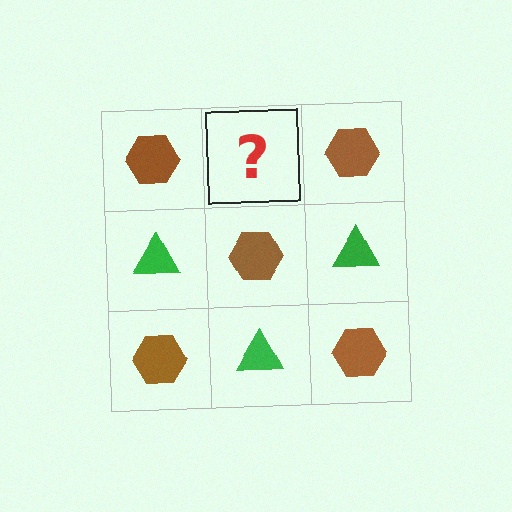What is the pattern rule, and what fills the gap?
The rule is that it alternates brown hexagon and green triangle in a checkerboard pattern. The gap should be filled with a green triangle.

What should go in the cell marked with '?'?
The missing cell should contain a green triangle.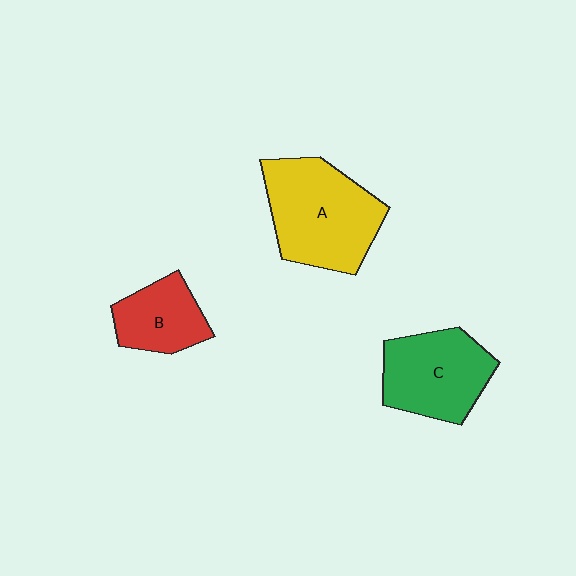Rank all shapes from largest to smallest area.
From largest to smallest: A (yellow), C (green), B (red).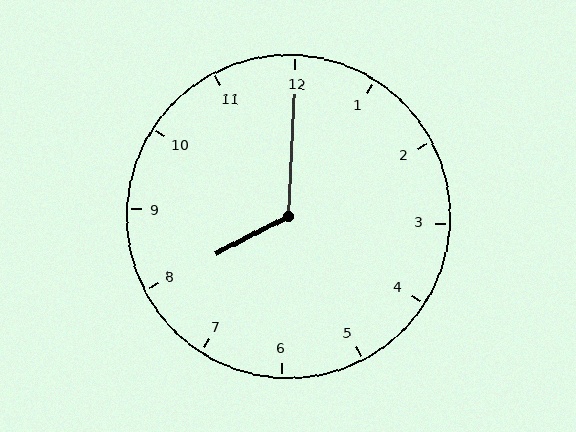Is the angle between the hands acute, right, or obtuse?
It is obtuse.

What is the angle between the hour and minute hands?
Approximately 120 degrees.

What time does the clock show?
8:00.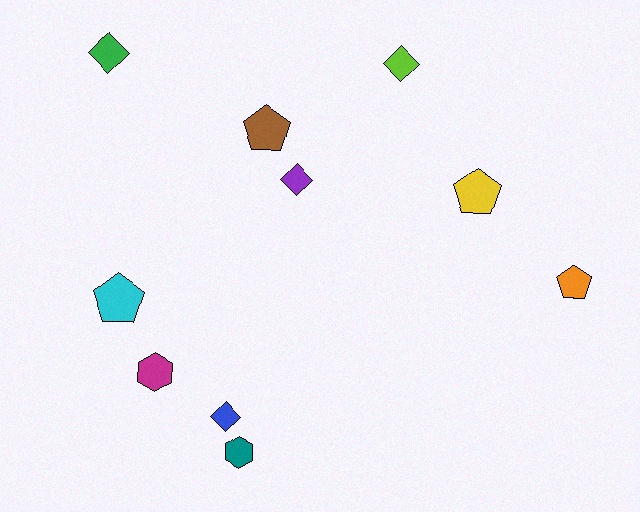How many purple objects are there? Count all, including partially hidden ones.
There is 1 purple object.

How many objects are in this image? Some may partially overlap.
There are 10 objects.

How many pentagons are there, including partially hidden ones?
There are 4 pentagons.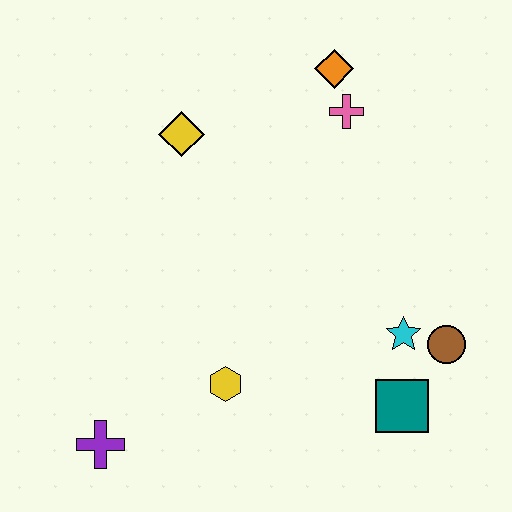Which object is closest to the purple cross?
The yellow hexagon is closest to the purple cross.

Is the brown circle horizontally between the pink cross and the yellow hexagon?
No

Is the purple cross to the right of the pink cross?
No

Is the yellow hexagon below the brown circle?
Yes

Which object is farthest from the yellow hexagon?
The orange diamond is farthest from the yellow hexagon.